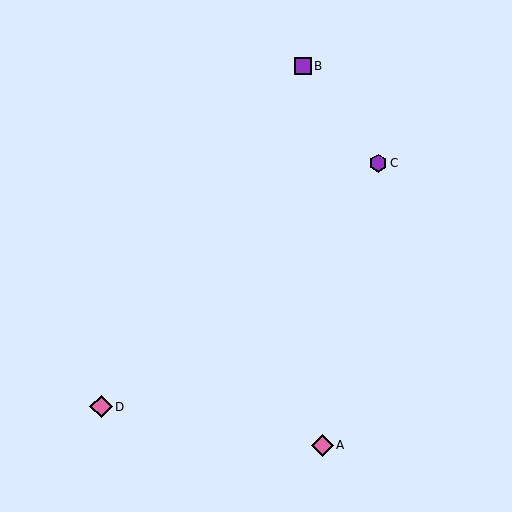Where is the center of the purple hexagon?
The center of the purple hexagon is at (378, 163).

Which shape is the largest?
The pink diamond (labeled D) is the largest.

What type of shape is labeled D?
Shape D is a pink diamond.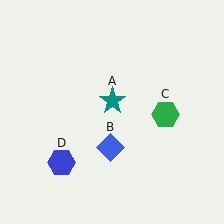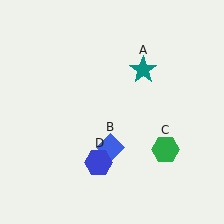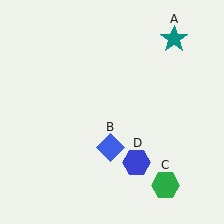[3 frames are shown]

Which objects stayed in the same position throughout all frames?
Blue diamond (object B) remained stationary.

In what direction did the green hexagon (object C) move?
The green hexagon (object C) moved down.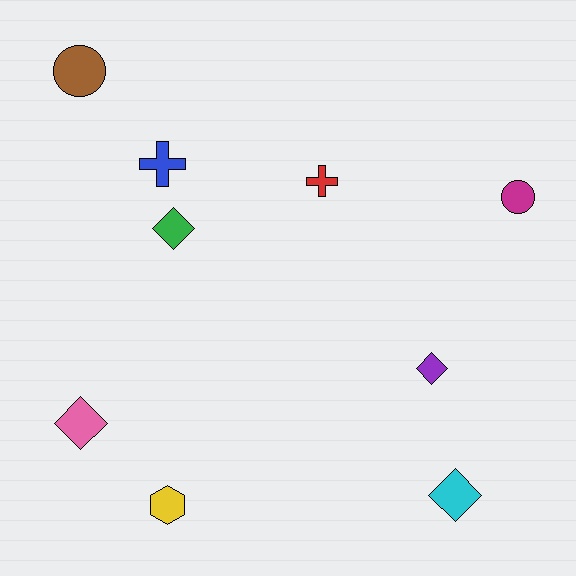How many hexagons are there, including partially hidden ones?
There is 1 hexagon.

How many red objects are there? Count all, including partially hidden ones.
There is 1 red object.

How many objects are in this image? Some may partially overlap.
There are 9 objects.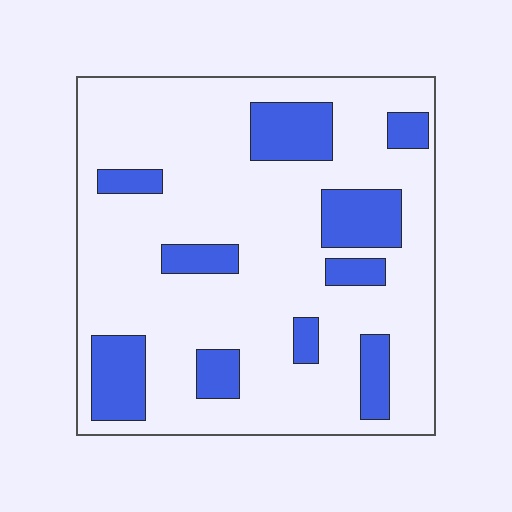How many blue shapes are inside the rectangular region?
10.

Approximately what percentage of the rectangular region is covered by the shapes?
Approximately 20%.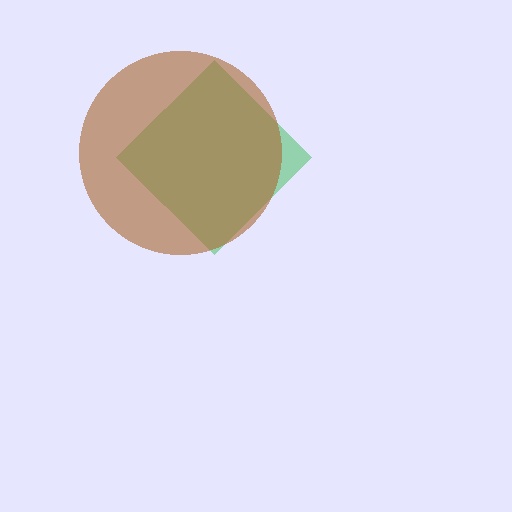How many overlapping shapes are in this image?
There are 2 overlapping shapes in the image.